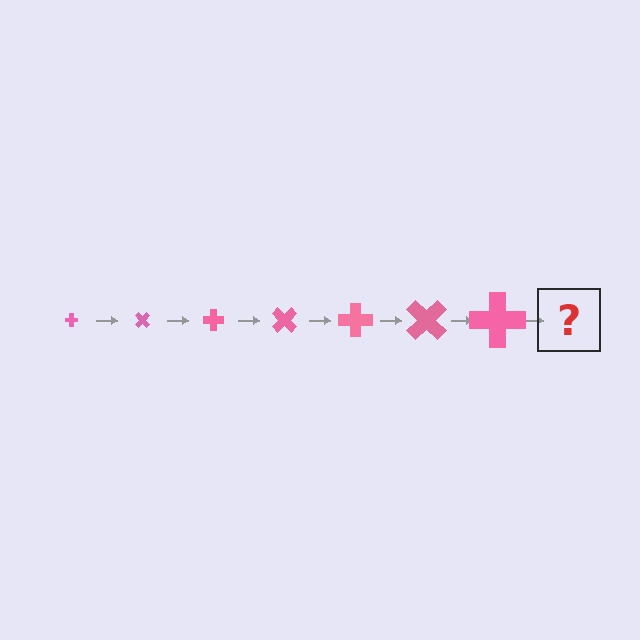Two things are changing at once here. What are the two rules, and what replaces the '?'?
The two rules are that the cross grows larger each step and it rotates 45 degrees each step. The '?' should be a cross, larger than the previous one and rotated 315 degrees from the start.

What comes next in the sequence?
The next element should be a cross, larger than the previous one and rotated 315 degrees from the start.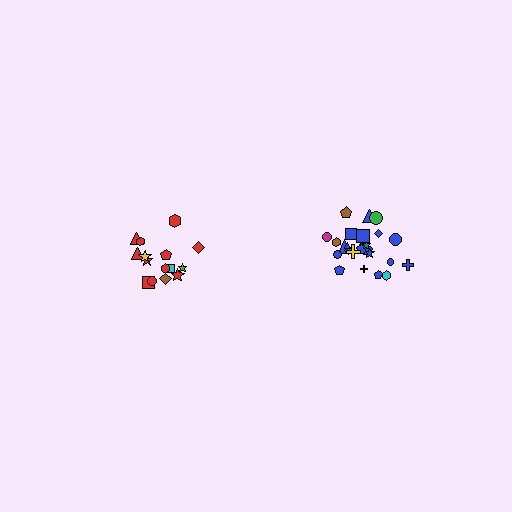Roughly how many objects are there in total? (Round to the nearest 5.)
Roughly 40 objects in total.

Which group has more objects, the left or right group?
The right group.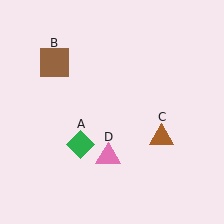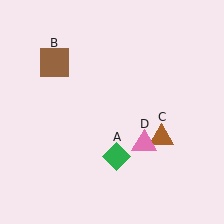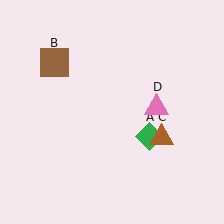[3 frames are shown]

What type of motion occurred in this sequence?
The green diamond (object A), pink triangle (object D) rotated counterclockwise around the center of the scene.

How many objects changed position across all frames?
2 objects changed position: green diamond (object A), pink triangle (object D).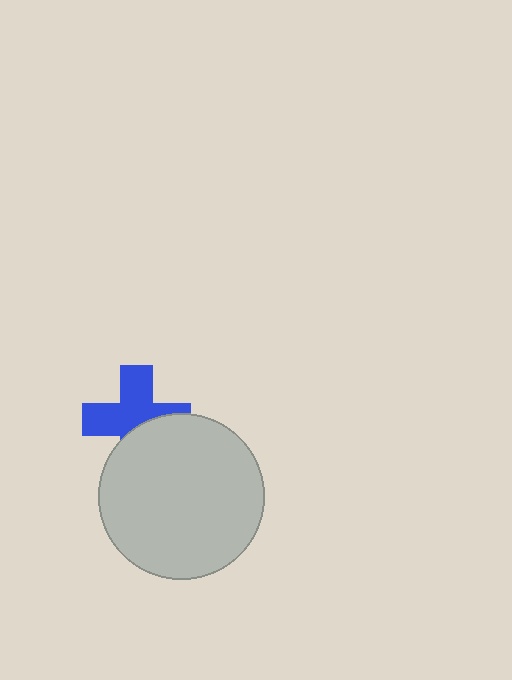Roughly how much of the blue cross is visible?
About half of it is visible (roughly 61%).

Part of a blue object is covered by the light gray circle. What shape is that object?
It is a cross.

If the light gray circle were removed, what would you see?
You would see the complete blue cross.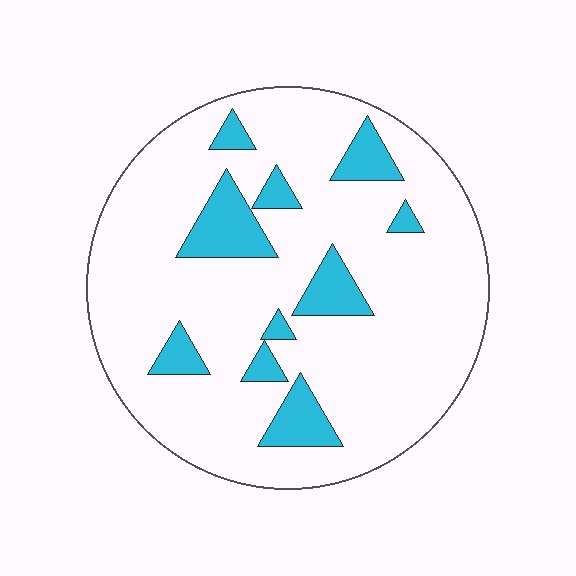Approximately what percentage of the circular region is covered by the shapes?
Approximately 15%.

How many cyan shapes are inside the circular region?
10.